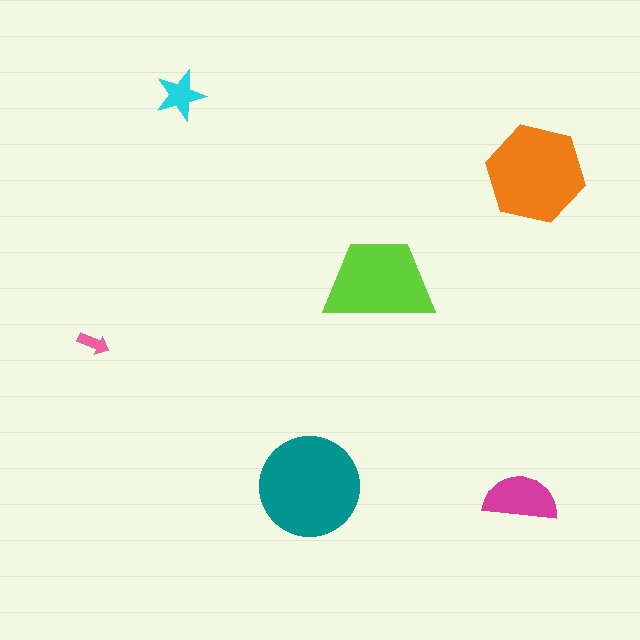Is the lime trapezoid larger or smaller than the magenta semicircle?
Larger.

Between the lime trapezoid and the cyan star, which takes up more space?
The lime trapezoid.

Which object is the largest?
The teal circle.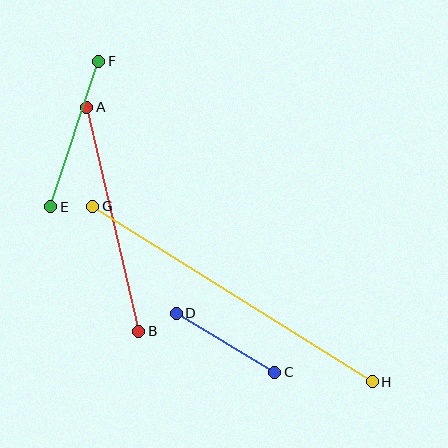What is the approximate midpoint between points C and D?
The midpoint is at approximately (225, 343) pixels.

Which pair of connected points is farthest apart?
Points G and H are farthest apart.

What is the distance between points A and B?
The distance is approximately 230 pixels.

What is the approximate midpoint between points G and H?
The midpoint is at approximately (232, 294) pixels.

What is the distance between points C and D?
The distance is approximately 115 pixels.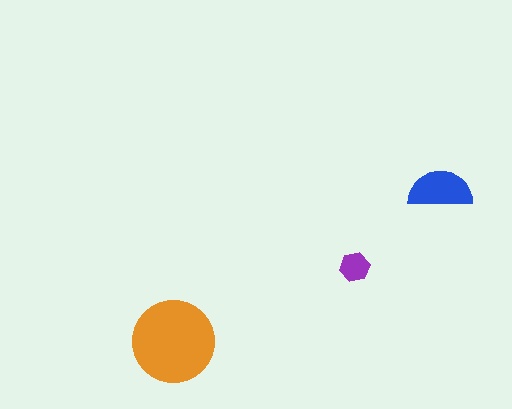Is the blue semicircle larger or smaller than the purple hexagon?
Larger.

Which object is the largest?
The orange circle.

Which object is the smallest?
The purple hexagon.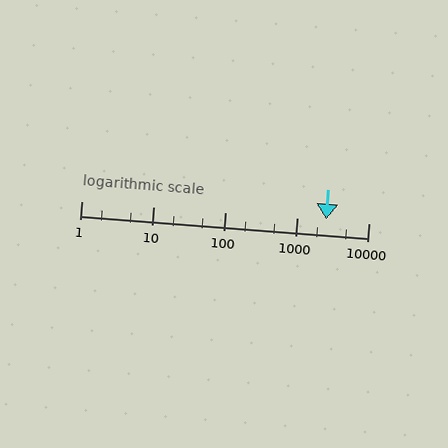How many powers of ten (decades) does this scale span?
The scale spans 4 decades, from 1 to 10000.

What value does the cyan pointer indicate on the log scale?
The pointer indicates approximately 2600.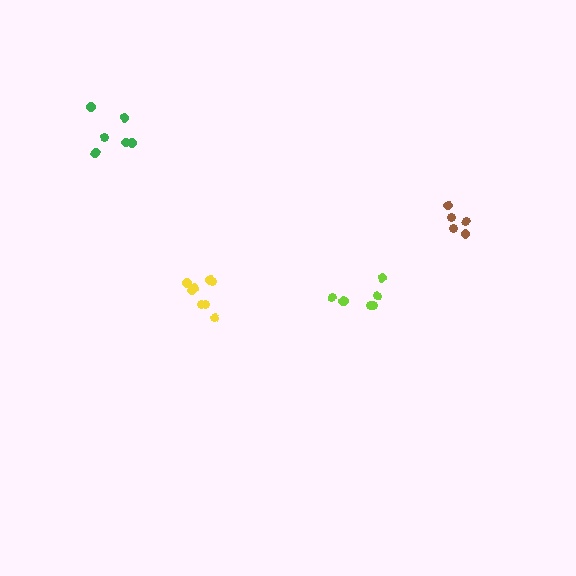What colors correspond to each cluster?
The clusters are colored: yellow, lime, brown, green.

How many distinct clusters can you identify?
There are 4 distinct clusters.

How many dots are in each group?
Group 1: 8 dots, Group 2: 7 dots, Group 3: 5 dots, Group 4: 6 dots (26 total).